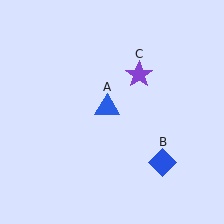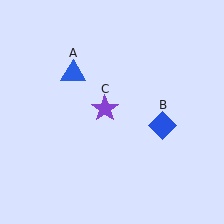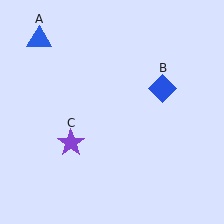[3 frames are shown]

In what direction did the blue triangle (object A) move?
The blue triangle (object A) moved up and to the left.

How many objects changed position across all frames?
3 objects changed position: blue triangle (object A), blue diamond (object B), purple star (object C).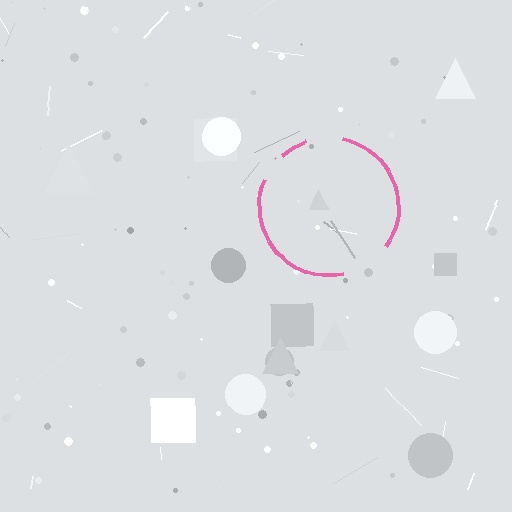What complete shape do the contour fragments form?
The contour fragments form a circle.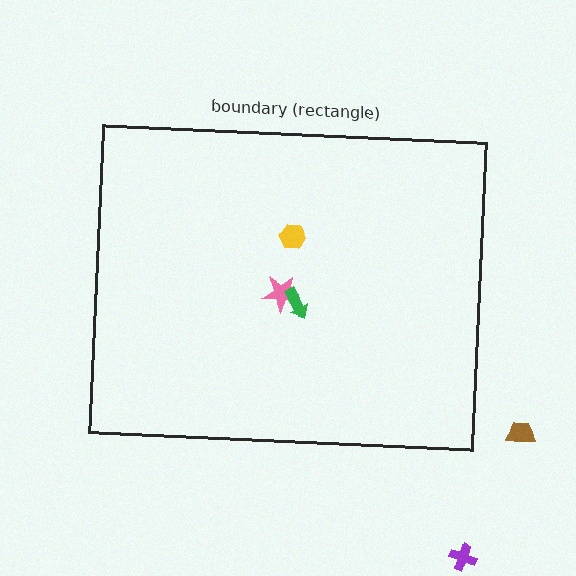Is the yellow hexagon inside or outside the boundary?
Inside.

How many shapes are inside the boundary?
3 inside, 2 outside.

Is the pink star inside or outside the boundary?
Inside.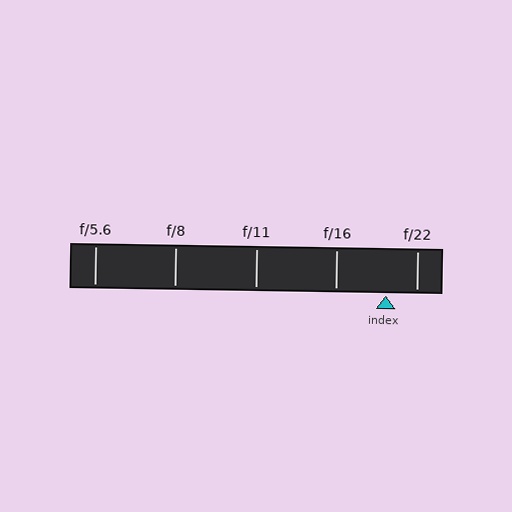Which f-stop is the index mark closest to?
The index mark is closest to f/22.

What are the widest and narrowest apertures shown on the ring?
The widest aperture shown is f/5.6 and the narrowest is f/22.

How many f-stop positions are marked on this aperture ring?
There are 5 f-stop positions marked.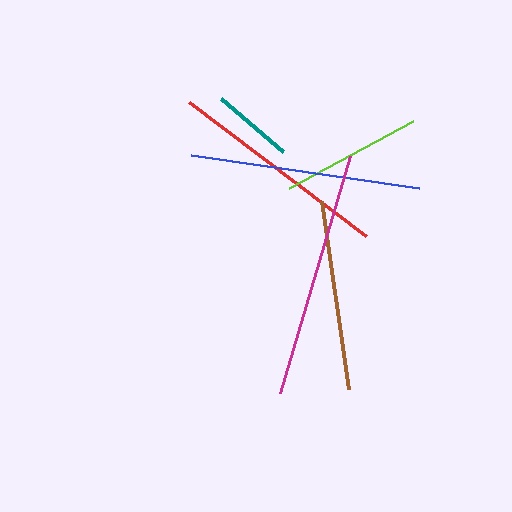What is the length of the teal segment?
The teal segment is approximately 82 pixels long.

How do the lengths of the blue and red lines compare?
The blue and red lines are approximately the same length.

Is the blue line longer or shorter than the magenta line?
The magenta line is longer than the blue line.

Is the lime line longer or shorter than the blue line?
The blue line is longer than the lime line.